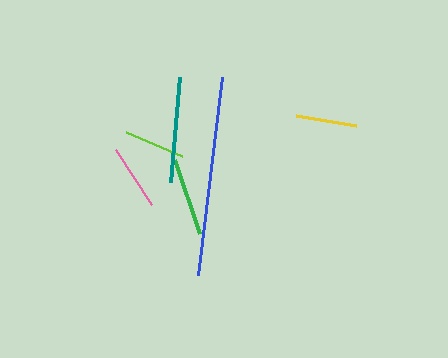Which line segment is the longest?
The blue line is the longest at approximately 199 pixels.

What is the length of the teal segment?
The teal segment is approximately 106 pixels long.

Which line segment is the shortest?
The yellow line is the shortest at approximately 60 pixels.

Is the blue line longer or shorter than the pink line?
The blue line is longer than the pink line.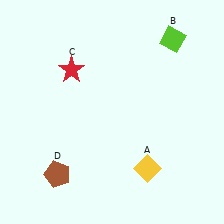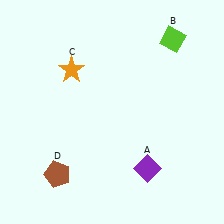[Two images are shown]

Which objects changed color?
A changed from yellow to purple. C changed from red to orange.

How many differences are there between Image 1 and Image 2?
There are 2 differences between the two images.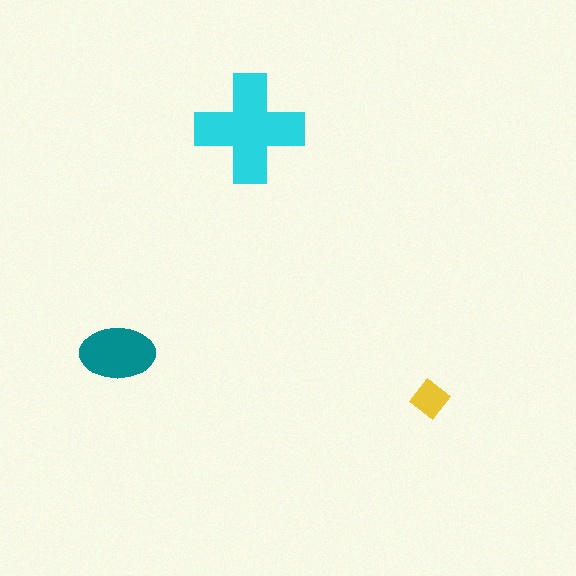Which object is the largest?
The cyan cross.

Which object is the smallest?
The yellow diamond.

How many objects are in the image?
There are 3 objects in the image.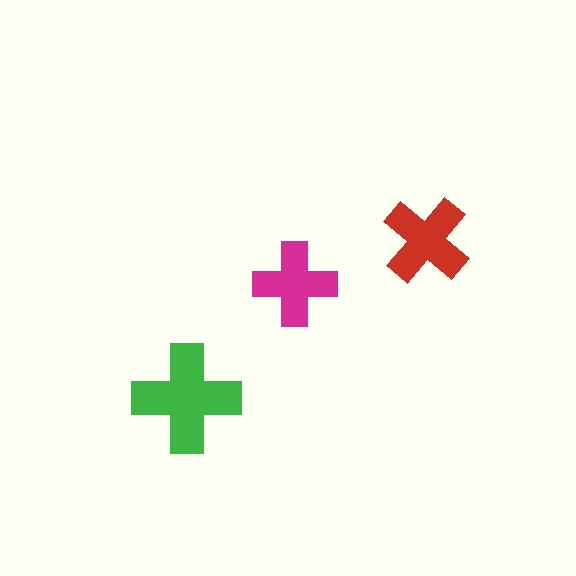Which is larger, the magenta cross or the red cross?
The red one.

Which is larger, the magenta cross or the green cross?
The green one.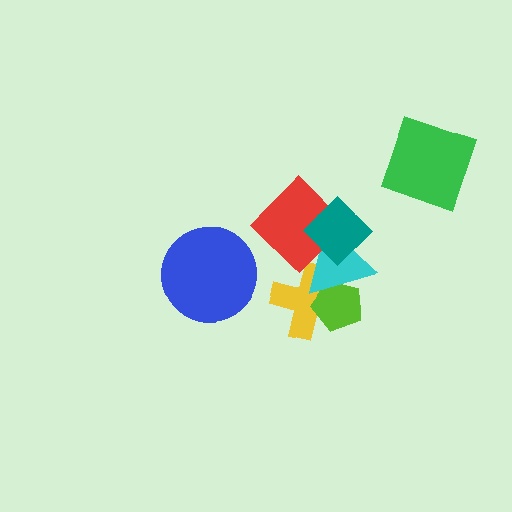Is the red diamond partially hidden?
Yes, it is partially covered by another shape.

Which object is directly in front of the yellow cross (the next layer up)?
The lime pentagon is directly in front of the yellow cross.